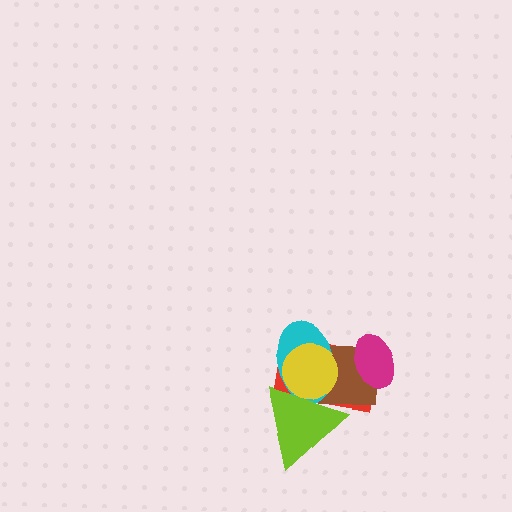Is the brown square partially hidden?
Yes, it is partially covered by another shape.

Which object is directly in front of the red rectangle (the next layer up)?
The brown square is directly in front of the red rectangle.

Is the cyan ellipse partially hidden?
Yes, it is partially covered by another shape.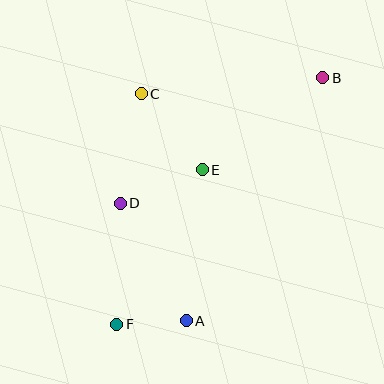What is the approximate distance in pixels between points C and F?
The distance between C and F is approximately 232 pixels.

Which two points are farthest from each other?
Points B and F are farthest from each other.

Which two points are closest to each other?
Points A and F are closest to each other.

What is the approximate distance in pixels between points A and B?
The distance between A and B is approximately 279 pixels.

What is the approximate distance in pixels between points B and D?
The distance between B and D is approximately 238 pixels.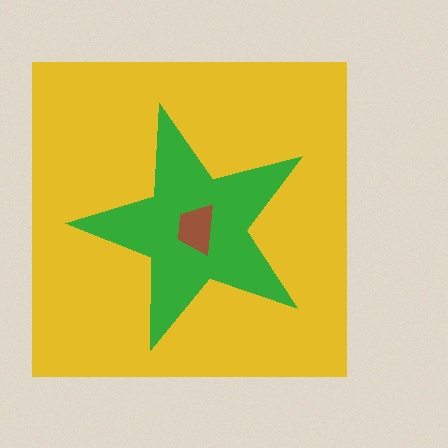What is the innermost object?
The brown trapezoid.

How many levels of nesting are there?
3.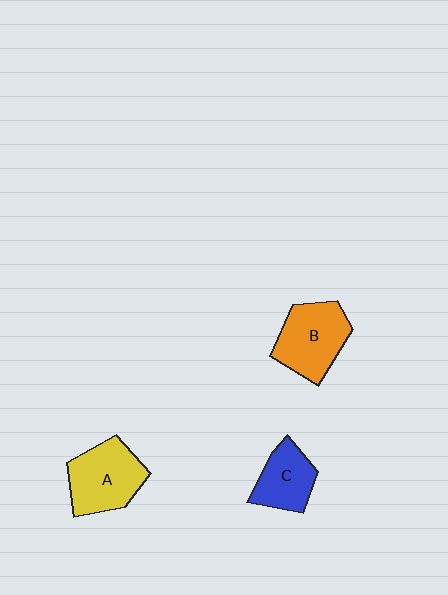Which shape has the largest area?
Shape A (yellow).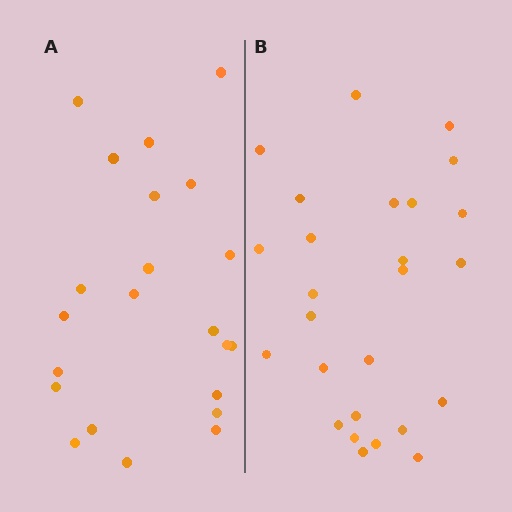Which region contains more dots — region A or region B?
Region B (the right region) has more dots.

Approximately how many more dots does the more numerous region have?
Region B has about 4 more dots than region A.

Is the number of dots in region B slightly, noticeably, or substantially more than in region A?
Region B has only slightly more — the two regions are fairly close. The ratio is roughly 1.2 to 1.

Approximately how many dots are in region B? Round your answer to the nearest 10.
About 30 dots. (The exact count is 26, which rounds to 30.)